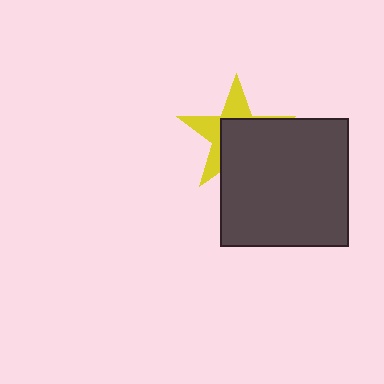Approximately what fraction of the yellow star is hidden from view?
Roughly 58% of the yellow star is hidden behind the dark gray square.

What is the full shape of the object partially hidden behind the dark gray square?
The partially hidden object is a yellow star.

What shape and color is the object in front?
The object in front is a dark gray square.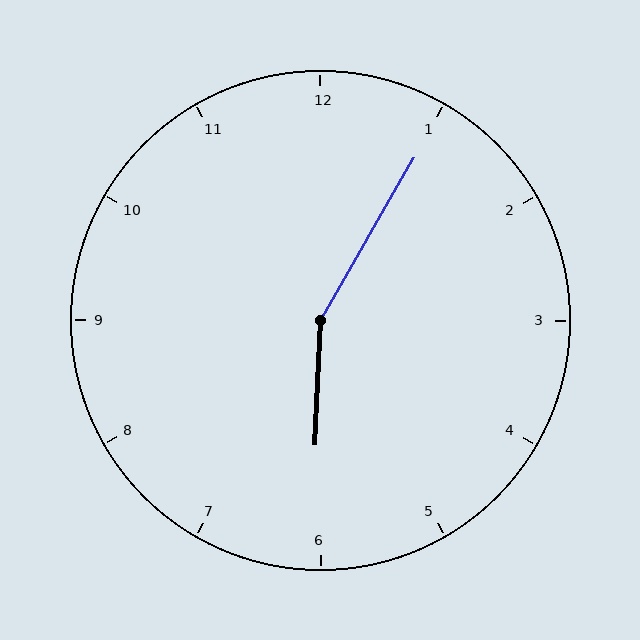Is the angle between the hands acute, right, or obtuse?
It is obtuse.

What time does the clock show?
6:05.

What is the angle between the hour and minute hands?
Approximately 152 degrees.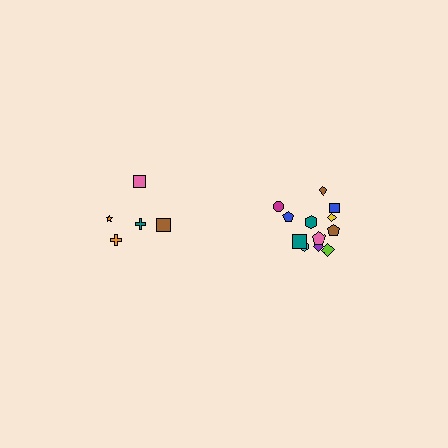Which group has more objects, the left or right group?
The right group.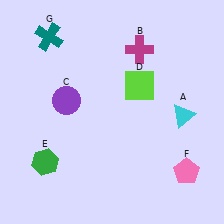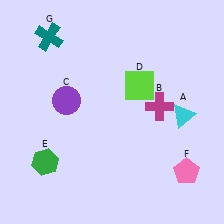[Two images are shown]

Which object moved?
The magenta cross (B) moved down.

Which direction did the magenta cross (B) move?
The magenta cross (B) moved down.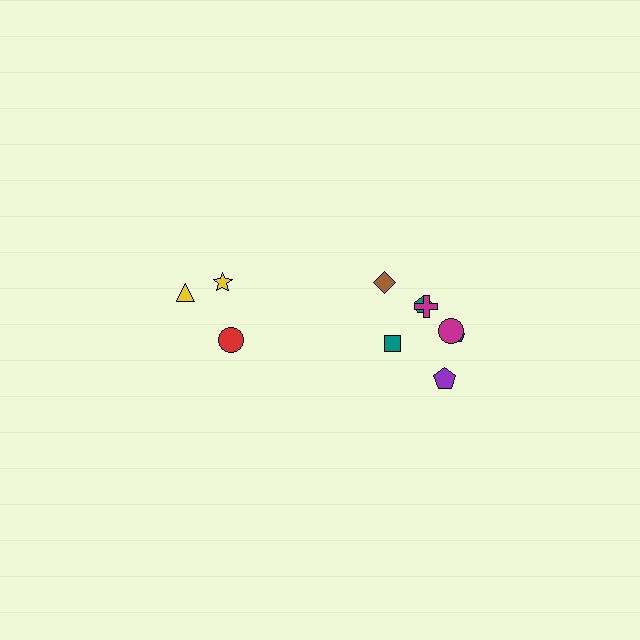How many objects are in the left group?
There are 3 objects.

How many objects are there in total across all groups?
There are 10 objects.